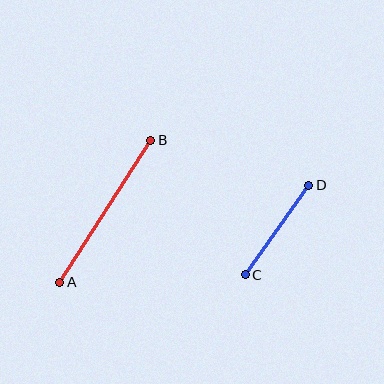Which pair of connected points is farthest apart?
Points A and B are farthest apart.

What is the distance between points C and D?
The distance is approximately 110 pixels.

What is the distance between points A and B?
The distance is approximately 169 pixels.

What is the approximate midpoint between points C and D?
The midpoint is at approximately (277, 230) pixels.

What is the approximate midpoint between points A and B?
The midpoint is at approximately (105, 211) pixels.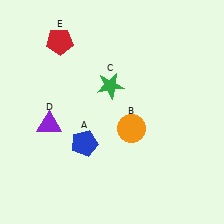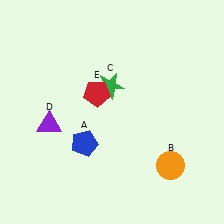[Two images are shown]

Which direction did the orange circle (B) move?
The orange circle (B) moved right.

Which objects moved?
The objects that moved are: the orange circle (B), the red pentagon (E).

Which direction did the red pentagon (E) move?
The red pentagon (E) moved down.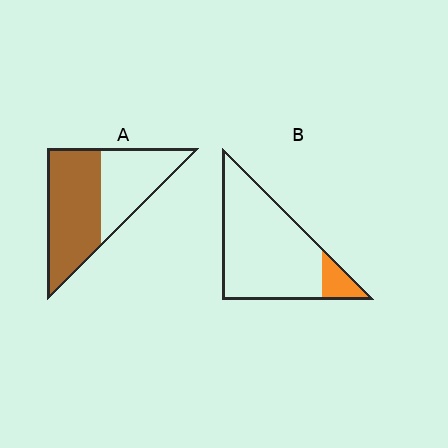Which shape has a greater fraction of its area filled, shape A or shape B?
Shape A.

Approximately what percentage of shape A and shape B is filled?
A is approximately 60% and B is approximately 10%.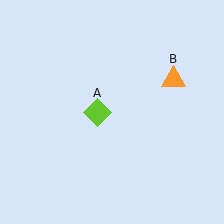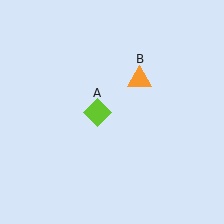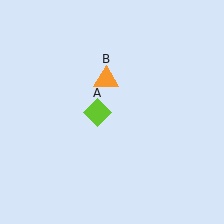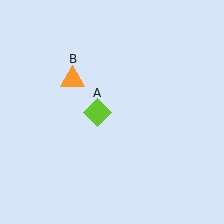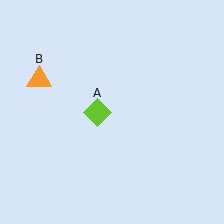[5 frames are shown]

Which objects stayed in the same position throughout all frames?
Lime diamond (object A) remained stationary.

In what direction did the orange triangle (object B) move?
The orange triangle (object B) moved left.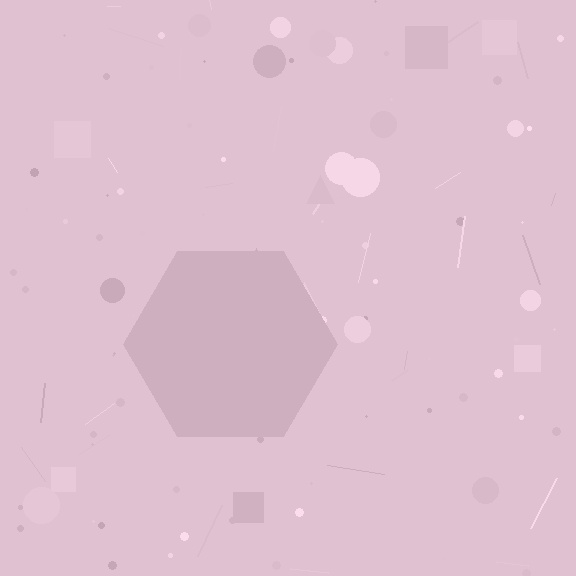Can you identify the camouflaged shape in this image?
The camouflaged shape is a hexagon.